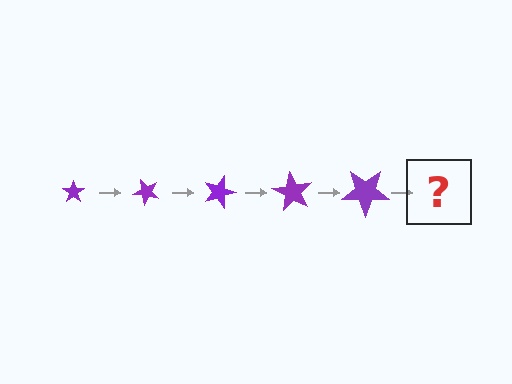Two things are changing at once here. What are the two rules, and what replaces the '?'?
The two rules are that the star grows larger each step and it rotates 45 degrees each step. The '?' should be a star, larger than the previous one and rotated 225 degrees from the start.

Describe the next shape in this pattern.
It should be a star, larger than the previous one and rotated 225 degrees from the start.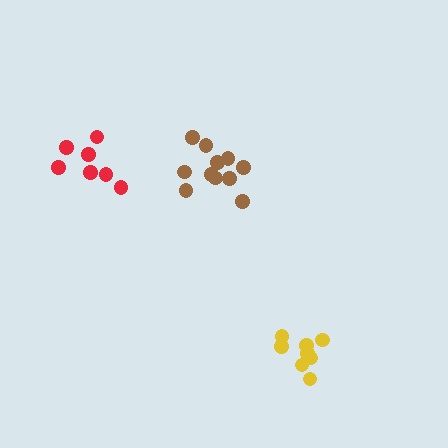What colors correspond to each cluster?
The clusters are colored: red, yellow, brown.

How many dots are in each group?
Group 1: 7 dots, Group 2: 8 dots, Group 3: 11 dots (26 total).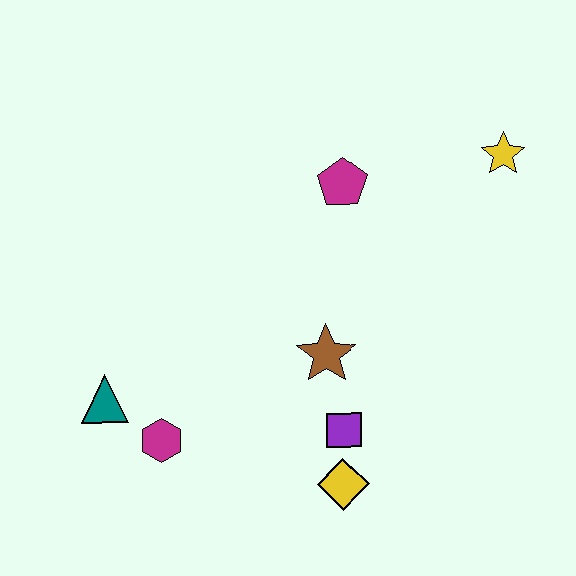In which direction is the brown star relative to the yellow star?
The brown star is below the yellow star.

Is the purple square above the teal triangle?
No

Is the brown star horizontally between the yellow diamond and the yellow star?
No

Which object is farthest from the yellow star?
The teal triangle is farthest from the yellow star.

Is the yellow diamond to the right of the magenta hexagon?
Yes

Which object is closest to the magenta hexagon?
The teal triangle is closest to the magenta hexagon.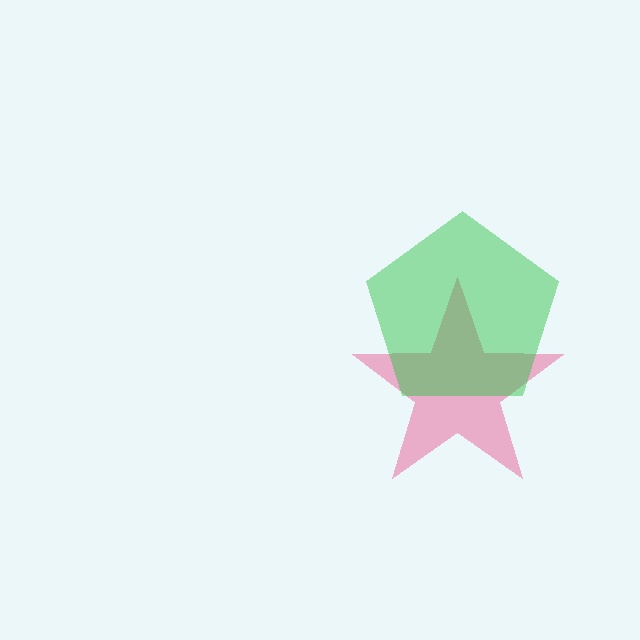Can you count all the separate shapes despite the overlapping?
Yes, there are 2 separate shapes.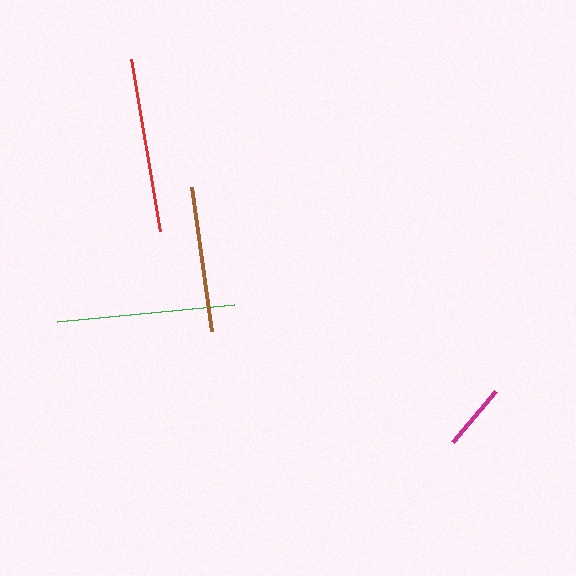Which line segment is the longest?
The green line is the longest at approximately 177 pixels.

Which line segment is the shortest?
The magenta line is the shortest at approximately 66 pixels.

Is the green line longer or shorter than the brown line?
The green line is longer than the brown line.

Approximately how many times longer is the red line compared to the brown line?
The red line is approximately 1.2 times the length of the brown line.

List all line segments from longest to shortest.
From longest to shortest: green, red, brown, magenta.